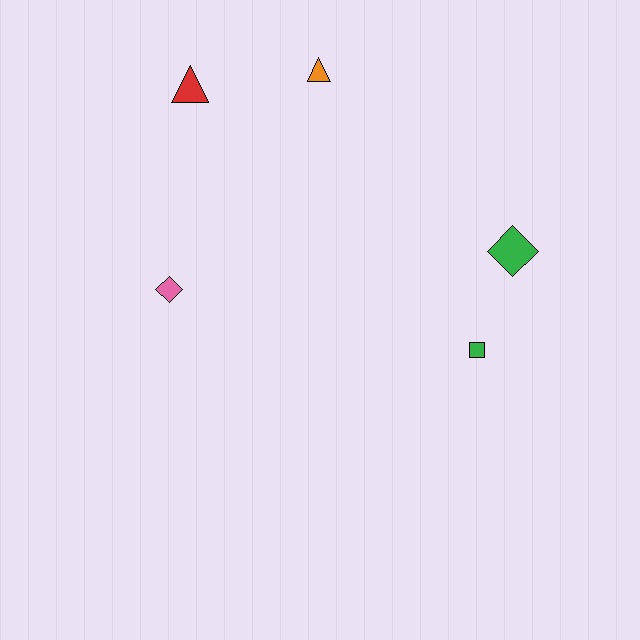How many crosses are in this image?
There are no crosses.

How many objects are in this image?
There are 5 objects.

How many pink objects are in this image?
There is 1 pink object.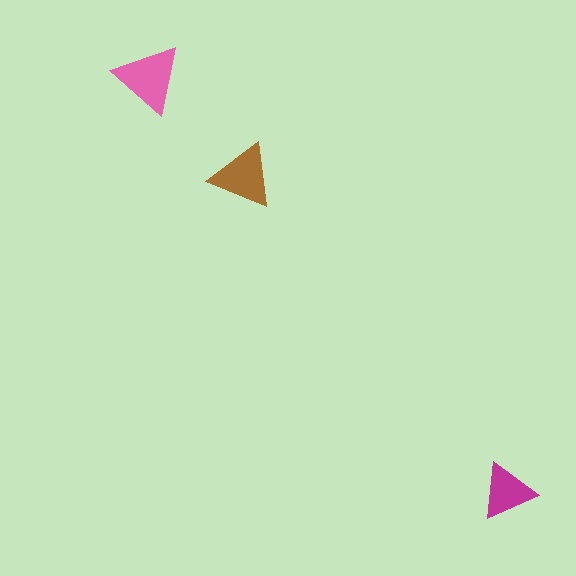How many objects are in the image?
There are 3 objects in the image.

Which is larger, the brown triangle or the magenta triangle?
The brown one.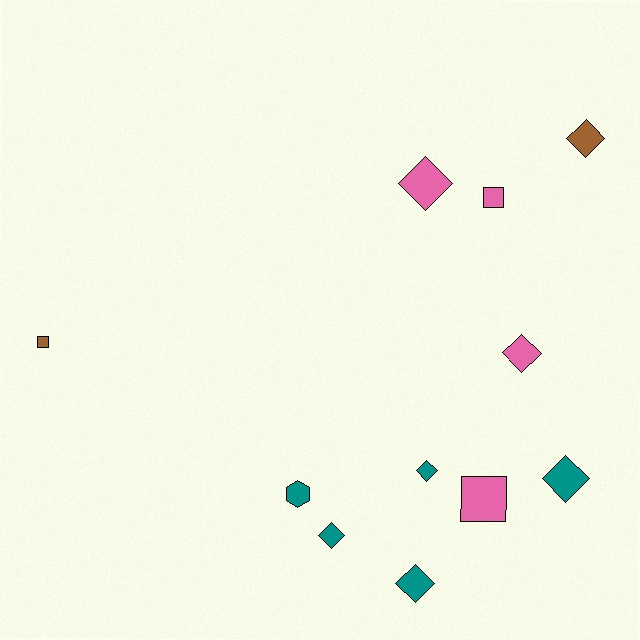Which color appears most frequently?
Teal, with 5 objects.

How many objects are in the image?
There are 11 objects.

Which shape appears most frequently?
Diamond, with 7 objects.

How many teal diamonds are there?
There are 4 teal diamonds.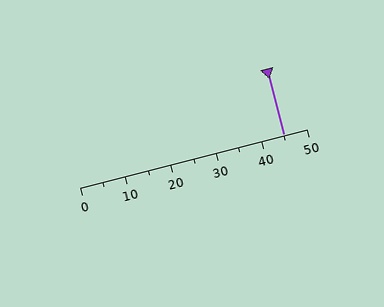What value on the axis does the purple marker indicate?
The marker indicates approximately 45.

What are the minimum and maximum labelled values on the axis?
The axis runs from 0 to 50.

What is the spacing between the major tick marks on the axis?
The major ticks are spaced 10 apart.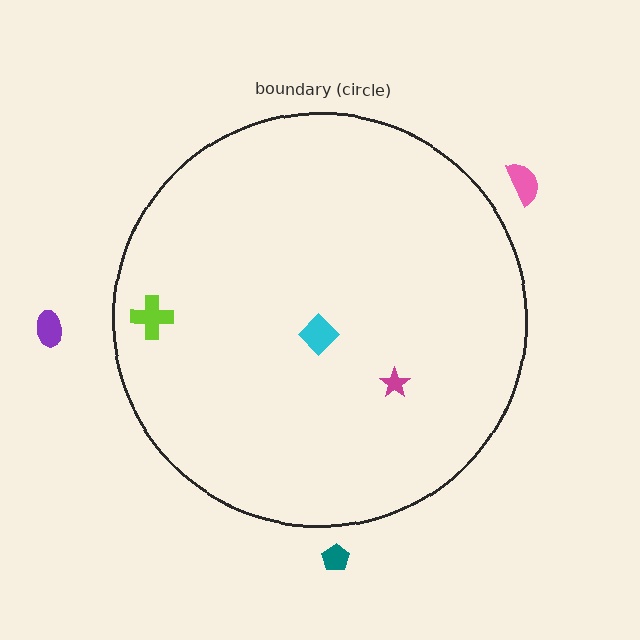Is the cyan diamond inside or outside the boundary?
Inside.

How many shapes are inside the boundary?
3 inside, 3 outside.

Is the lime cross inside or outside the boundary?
Inside.